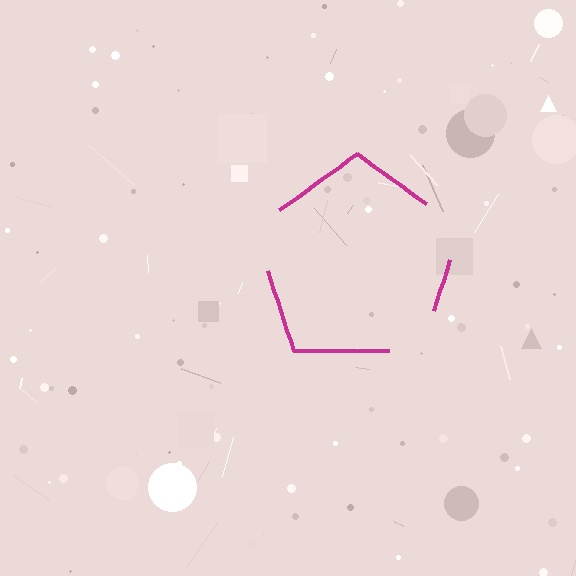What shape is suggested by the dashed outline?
The dashed outline suggests a pentagon.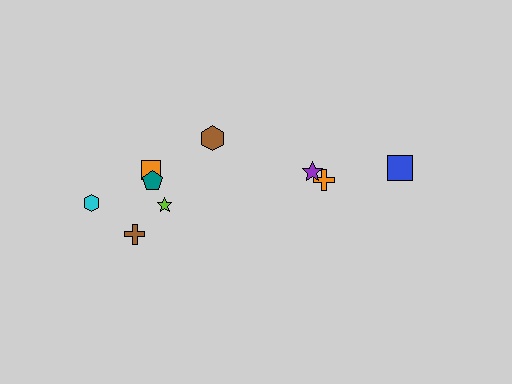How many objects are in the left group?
There are 6 objects.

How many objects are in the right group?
There are 3 objects.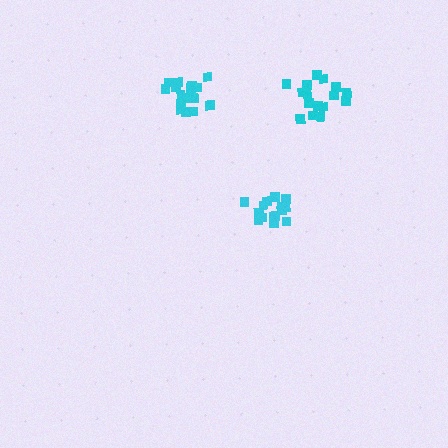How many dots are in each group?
Group 1: 16 dots, Group 2: 16 dots, Group 3: 16 dots (48 total).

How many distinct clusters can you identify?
There are 3 distinct clusters.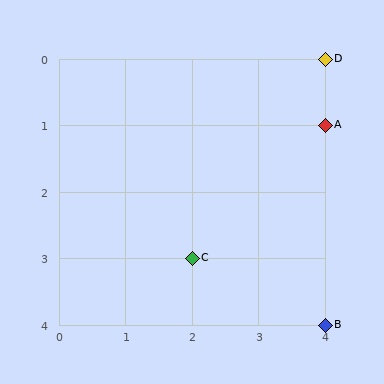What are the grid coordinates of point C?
Point C is at grid coordinates (2, 3).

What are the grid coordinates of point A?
Point A is at grid coordinates (4, 1).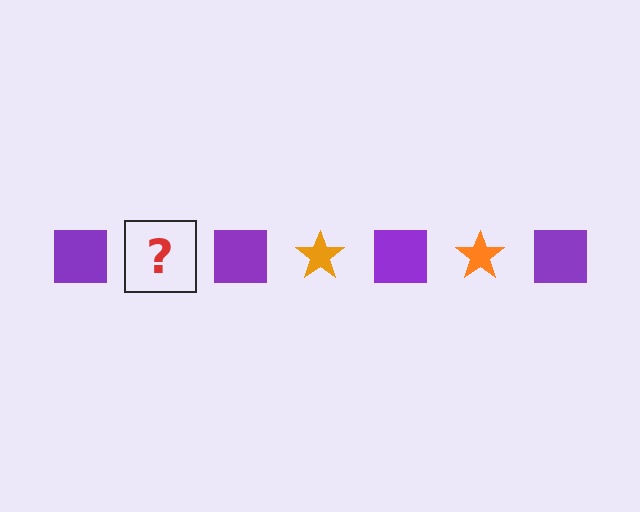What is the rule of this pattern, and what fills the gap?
The rule is that the pattern alternates between purple square and orange star. The gap should be filled with an orange star.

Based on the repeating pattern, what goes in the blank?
The blank should be an orange star.